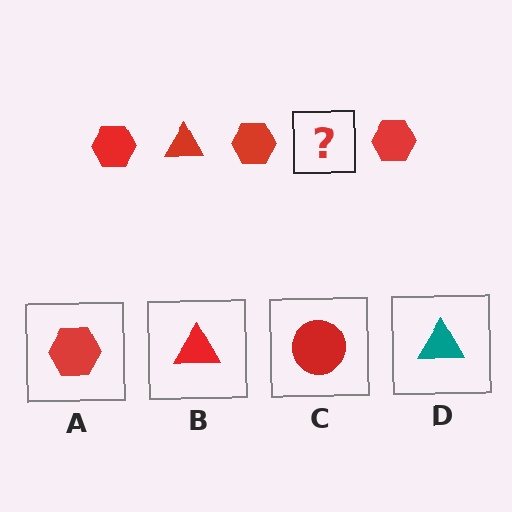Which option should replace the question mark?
Option B.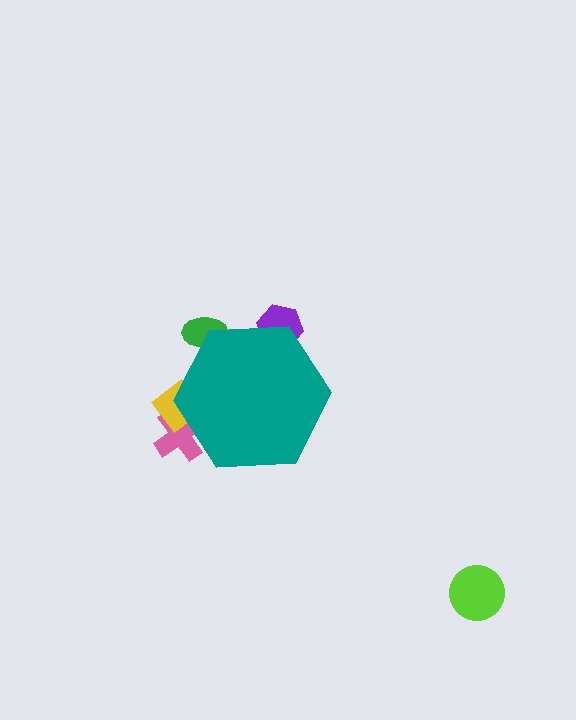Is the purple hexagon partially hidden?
Yes, the purple hexagon is partially hidden behind the teal hexagon.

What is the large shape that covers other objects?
A teal hexagon.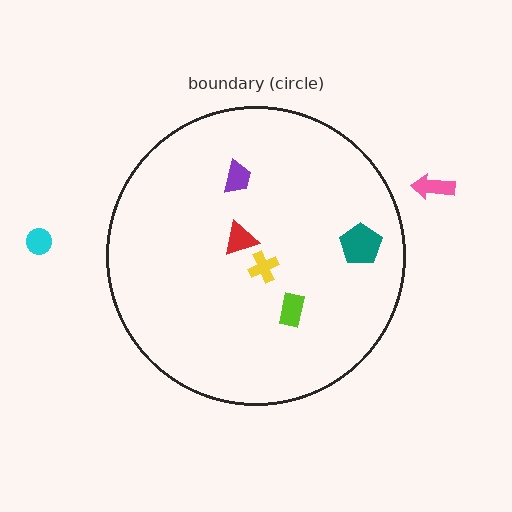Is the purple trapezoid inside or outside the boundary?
Inside.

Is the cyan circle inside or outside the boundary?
Outside.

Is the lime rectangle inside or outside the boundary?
Inside.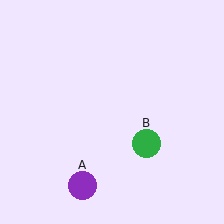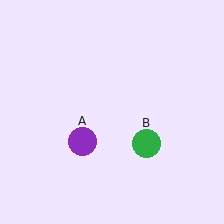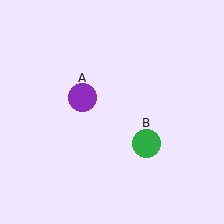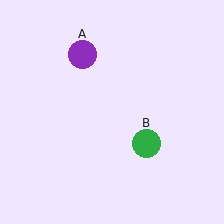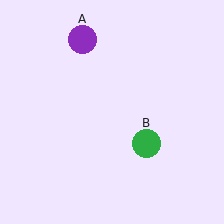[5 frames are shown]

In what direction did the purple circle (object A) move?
The purple circle (object A) moved up.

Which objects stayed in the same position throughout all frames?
Green circle (object B) remained stationary.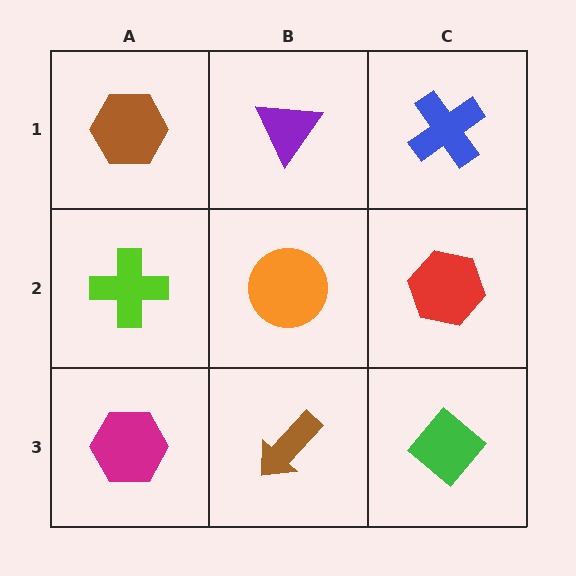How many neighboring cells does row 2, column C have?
3.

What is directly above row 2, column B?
A purple triangle.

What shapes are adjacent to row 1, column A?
A lime cross (row 2, column A), a purple triangle (row 1, column B).